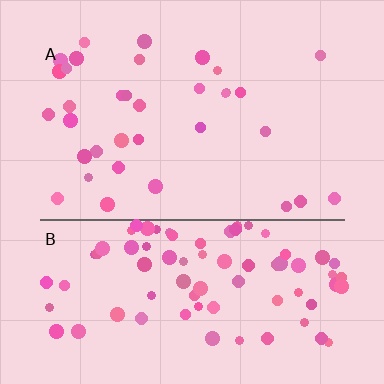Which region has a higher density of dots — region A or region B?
B (the bottom).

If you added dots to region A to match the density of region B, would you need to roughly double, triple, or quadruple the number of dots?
Approximately double.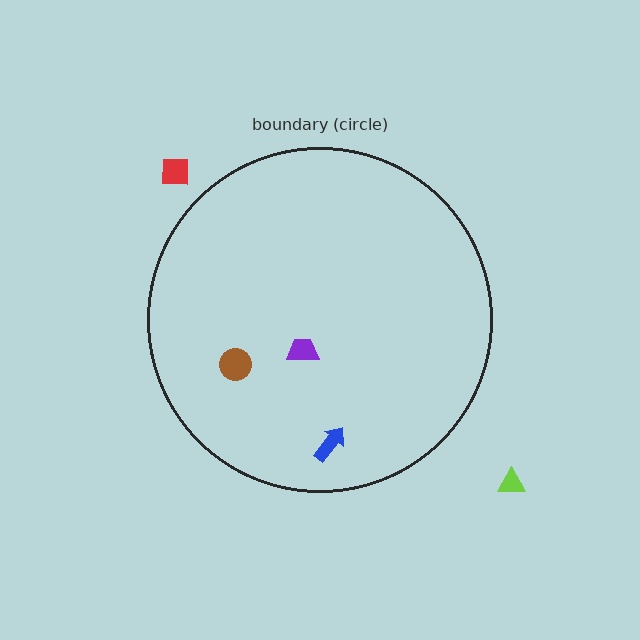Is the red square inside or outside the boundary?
Outside.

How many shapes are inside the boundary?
3 inside, 2 outside.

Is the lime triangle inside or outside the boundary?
Outside.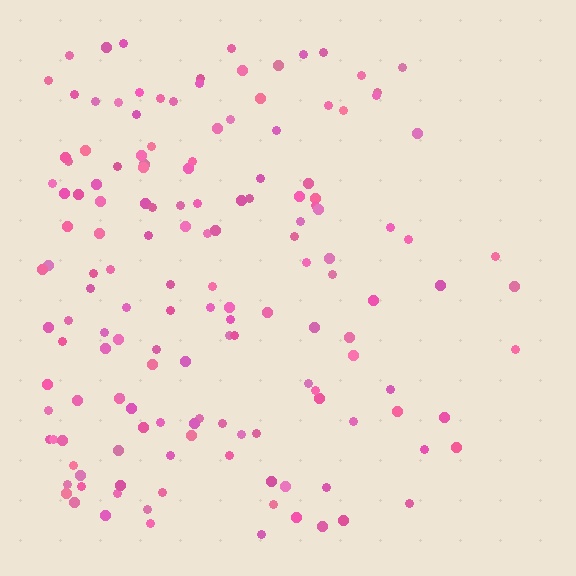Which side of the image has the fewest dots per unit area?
The right.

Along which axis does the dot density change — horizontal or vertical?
Horizontal.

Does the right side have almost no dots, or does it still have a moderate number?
Still a moderate number, just noticeably fewer than the left.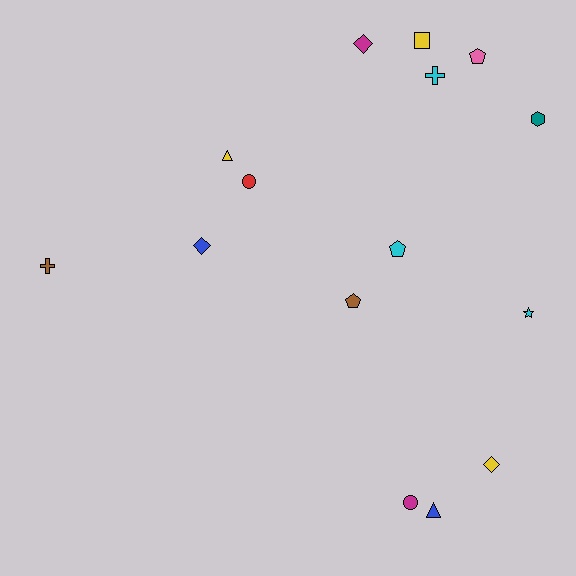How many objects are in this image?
There are 15 objects.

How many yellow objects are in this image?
There are 3 yellow objects.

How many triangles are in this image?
There are 2 triangles.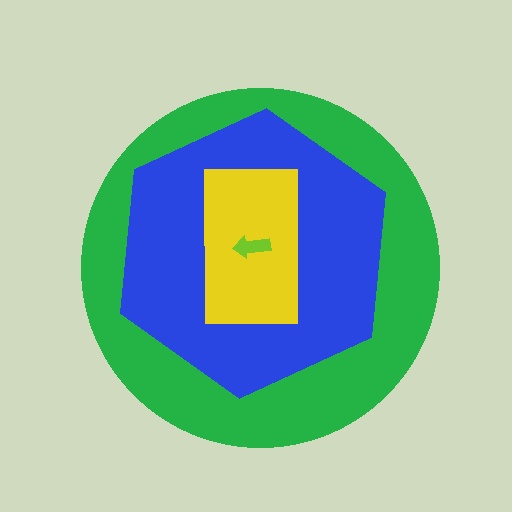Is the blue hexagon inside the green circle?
Yes.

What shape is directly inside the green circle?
The blue hexagon.